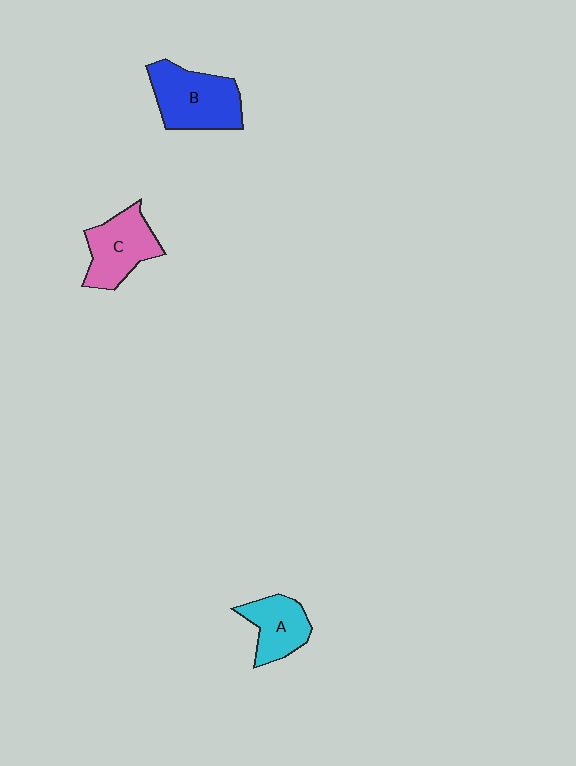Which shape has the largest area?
Shape B (blue).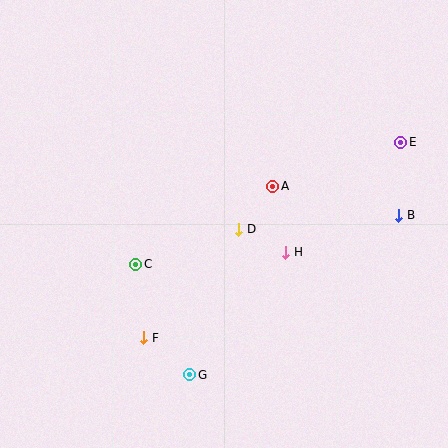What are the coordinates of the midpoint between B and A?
The midpoint between B and A is at (336, 201).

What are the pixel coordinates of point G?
Point G is at (190, 375).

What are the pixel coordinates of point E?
Point E is at (401, 142).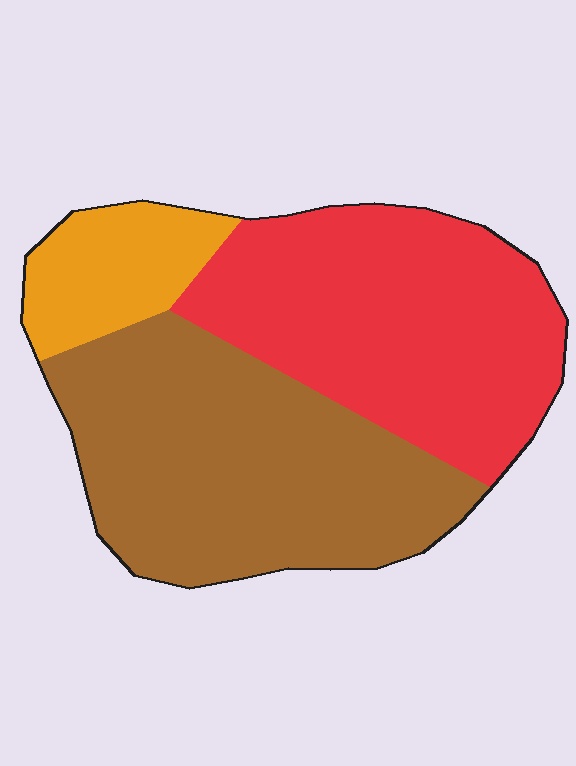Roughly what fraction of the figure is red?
Red covers 42% of the figure.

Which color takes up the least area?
Orange, at roughly 15%.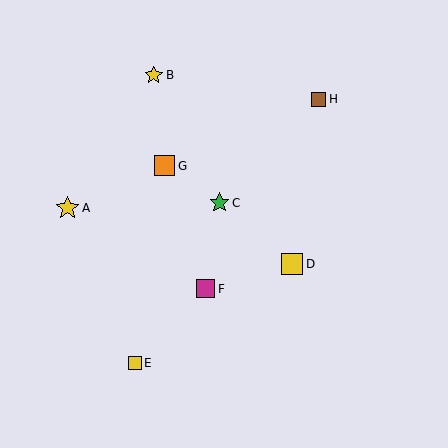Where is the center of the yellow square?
The center of the yellow square is at (292, 264).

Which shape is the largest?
The yellow star (labeled A) is the largest.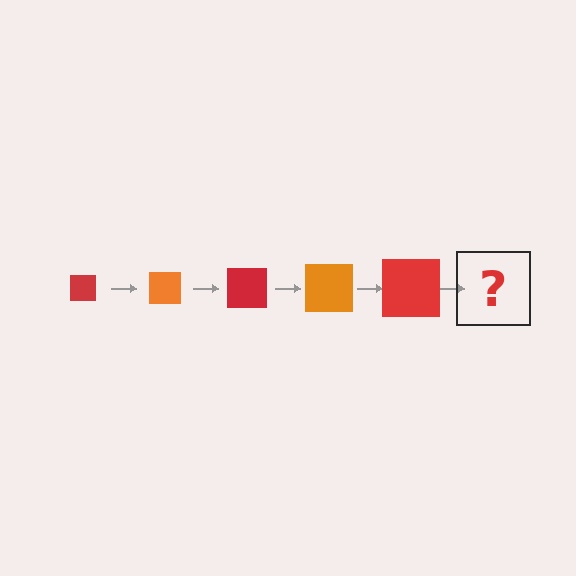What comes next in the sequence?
The next element should be an orange square, larger than the previous one.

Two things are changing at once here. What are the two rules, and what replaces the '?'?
The two rules are that the square grows larger each step and the color cycles through red and orange. The '?' should be an orange square, larger than the previous one.